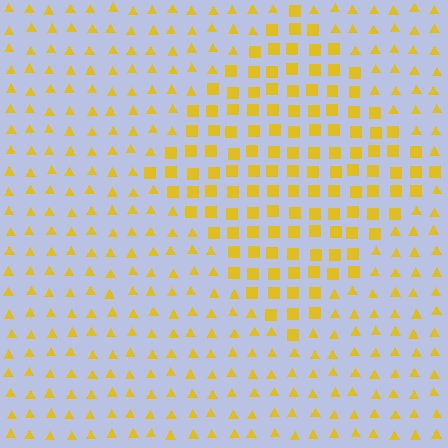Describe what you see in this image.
The image is filled with small yellow elements arranged in a uniform grid. A diamond-shaped region contains squares, while the surrounding area contains triangles. The boundary is defined purely by the change in element shape.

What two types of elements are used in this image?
The image uses squares inside the diamond region and triangles outside it.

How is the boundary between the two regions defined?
The boundary is defined by a change in element shape: squares inside vs. triangles outside. All elements share the same color and spacing.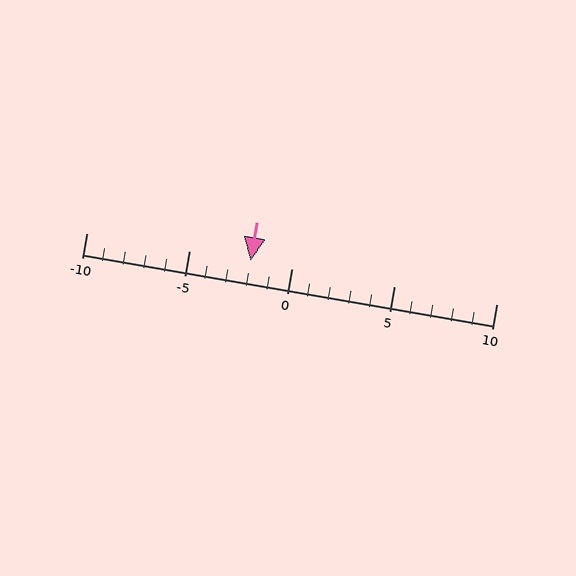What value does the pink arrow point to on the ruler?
The pink arrow points to approximately -2.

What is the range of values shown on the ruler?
The ruler shows values from -10 to 10.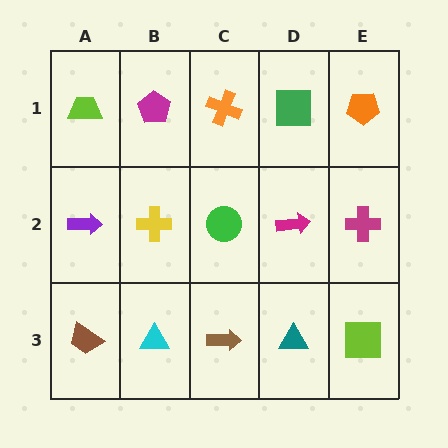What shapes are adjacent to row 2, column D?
A green square (row 1, column D), a teal triangle (row 3, column D), a green circle (row 2, column C), a magenta cross (row 2, column E).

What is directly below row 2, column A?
A brown trapezoid.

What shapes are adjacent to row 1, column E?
A magenta cross (row 2, column E), a green square (row 1, column D).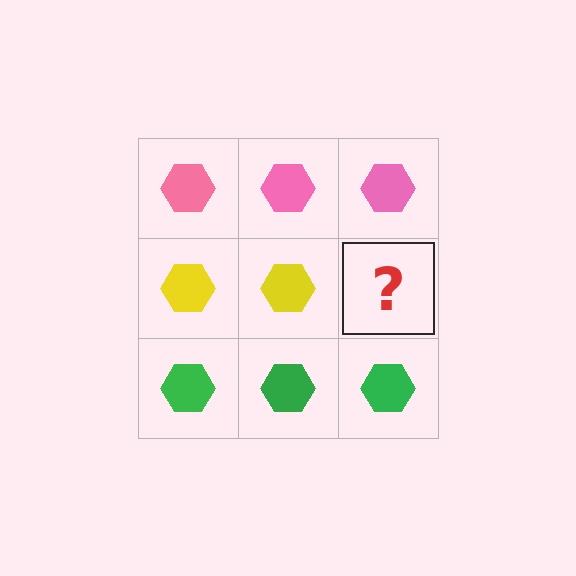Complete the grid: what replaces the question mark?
The question mark should be replaced with a yellow hexagon.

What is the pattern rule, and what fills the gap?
The rule is that each row has a consistent color. The gap should be filled with a yellow hexagon.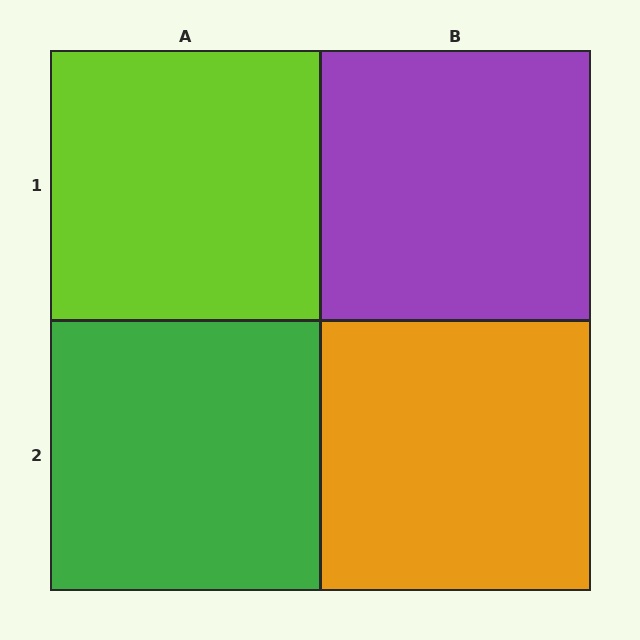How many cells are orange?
1 cell is orange.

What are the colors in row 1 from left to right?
Lime, purple.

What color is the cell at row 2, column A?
Green.